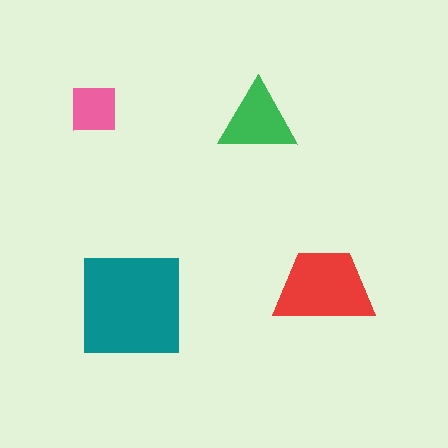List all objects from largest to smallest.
The teal square, the red trapezoid, the green triangle, the pink square.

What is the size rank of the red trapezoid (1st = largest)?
2nd.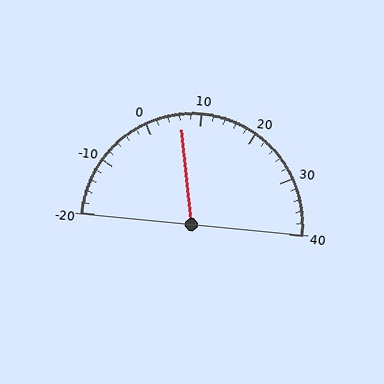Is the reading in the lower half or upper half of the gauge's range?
The reading is in the lower half of the range (-20 to 40).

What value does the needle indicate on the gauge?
The needle indicates approximately 6.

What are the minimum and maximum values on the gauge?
The gauge ranges from -20 to 40.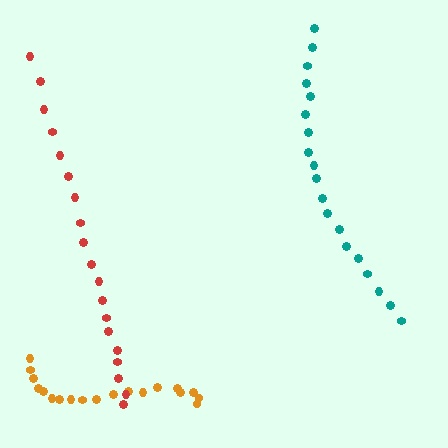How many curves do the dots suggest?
There are 3 distinct paths.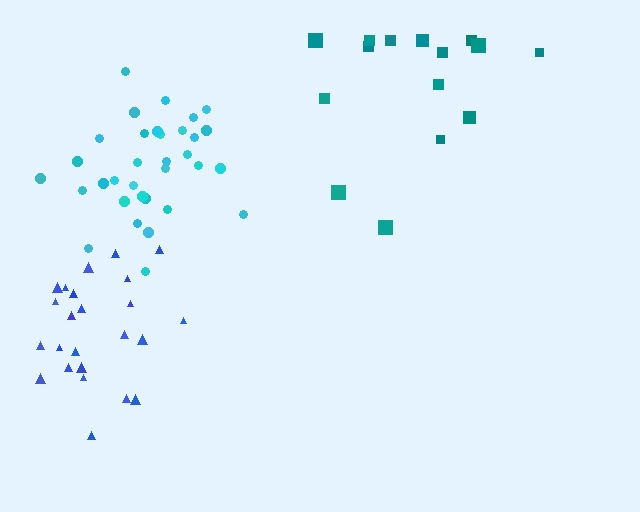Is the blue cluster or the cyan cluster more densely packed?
Cyan.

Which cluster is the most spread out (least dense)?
Teal.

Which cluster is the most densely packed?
Cyan.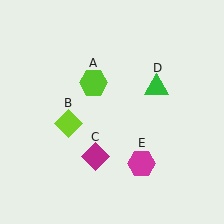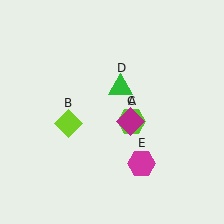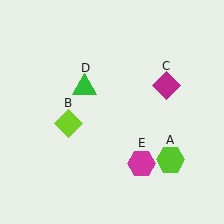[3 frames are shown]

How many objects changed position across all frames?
3 objects changed position: lime hexagon (object A), magenta diamond (object C), green triangle (object D).